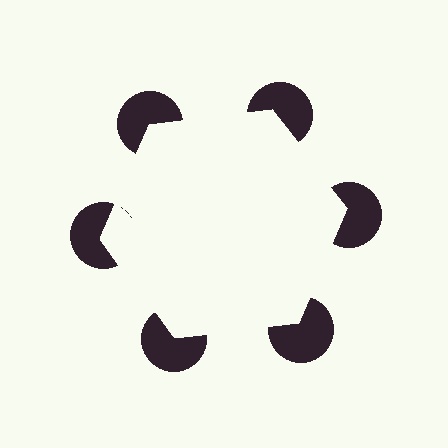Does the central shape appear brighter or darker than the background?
It typically appears slightly brighter than the background, even though no actual brightness change is drawn.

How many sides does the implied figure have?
6 sides.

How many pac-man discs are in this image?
There are 6 — one at each vertex of the illusory hexagon.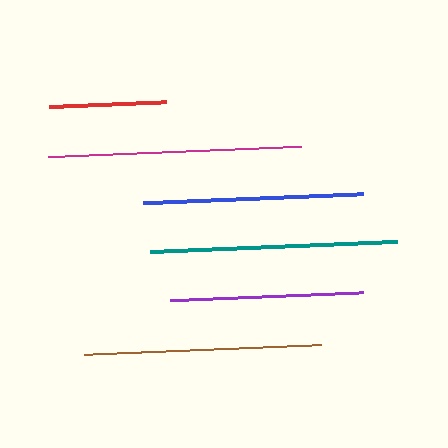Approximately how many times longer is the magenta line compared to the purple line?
The magenta line is approximately 1.3 times the length of the purple line.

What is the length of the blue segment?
The blue segment is approximately 220 pixels long.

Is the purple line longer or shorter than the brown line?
The brown line is longer than the purple line.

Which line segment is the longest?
The magenta line is the longest at approximately 253 pixels.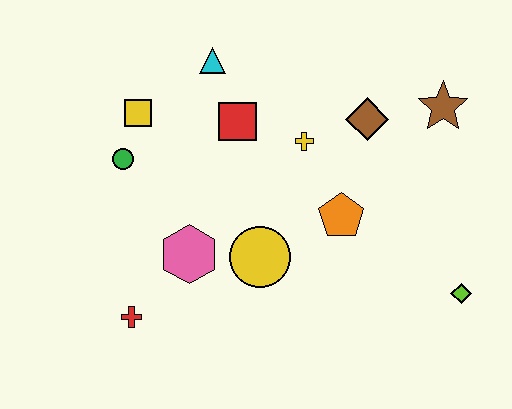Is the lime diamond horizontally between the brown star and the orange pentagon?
No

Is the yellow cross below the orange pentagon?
No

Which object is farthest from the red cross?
The brown star is farthest from the red cross.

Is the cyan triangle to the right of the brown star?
No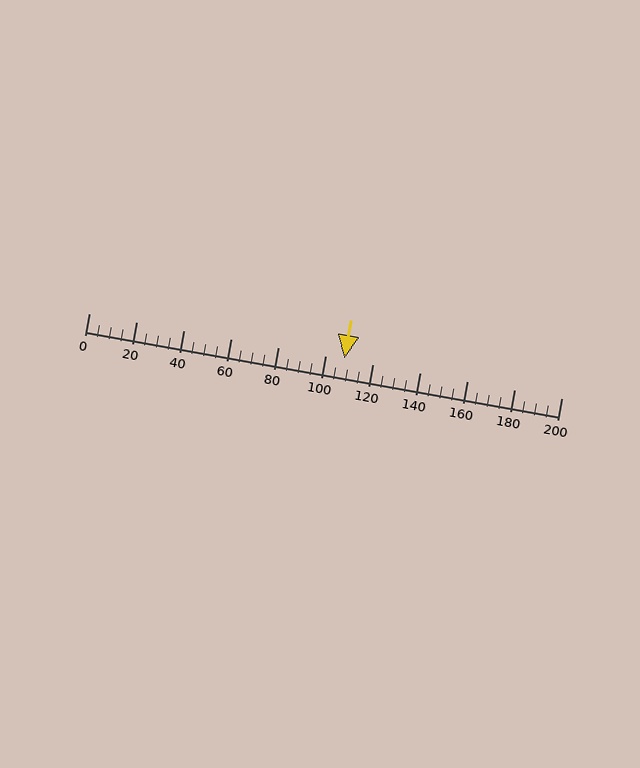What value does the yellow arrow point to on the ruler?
The yellow arrow points to approximately 108.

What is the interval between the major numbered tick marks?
The major tick marks are spaced 20 units apart.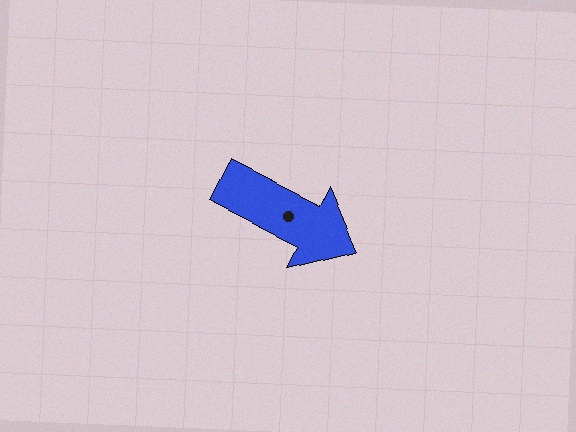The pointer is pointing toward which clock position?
Roughly 4 o'clock.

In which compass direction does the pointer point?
Southeast.